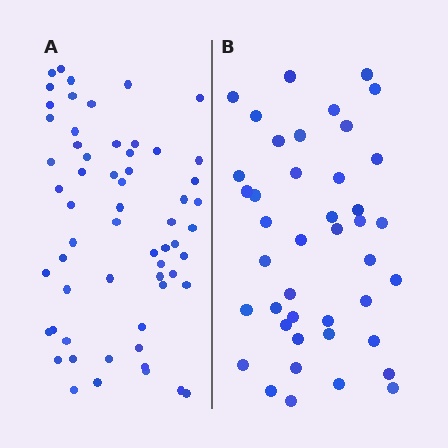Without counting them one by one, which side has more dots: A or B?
Region A (the left region) has more dots.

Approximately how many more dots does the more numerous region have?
Region A has approximately 20 more dots than region B.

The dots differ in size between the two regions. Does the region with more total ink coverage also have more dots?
No. Region B has more total ink coverage because its dots are larger, but region A actually contains more individual dots. Total area can be misleading — the number of items is what matters here.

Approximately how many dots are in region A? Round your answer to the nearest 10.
About 60 dots.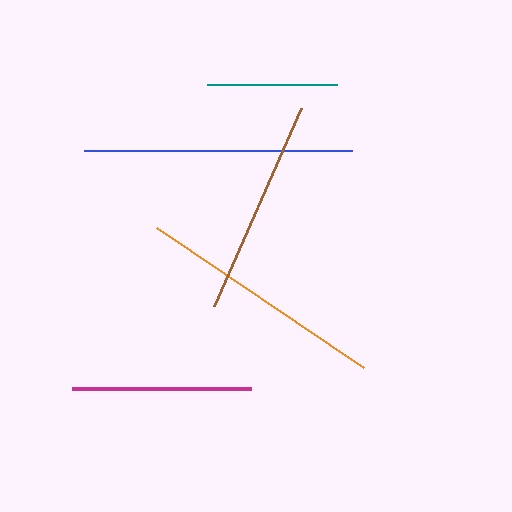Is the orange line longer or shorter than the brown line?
The orange line is longer than the brown line.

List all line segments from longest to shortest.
From longest to shortest: blue, orange, brown, magenta, teal.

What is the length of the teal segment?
The teal segment is approximately 130 pixels long.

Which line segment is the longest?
The blue line is the longest at approximately 268 pixels.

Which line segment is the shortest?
The teal line is the shortest at approximately 130 pixels.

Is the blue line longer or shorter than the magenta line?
The blue line is longer than the magenta line.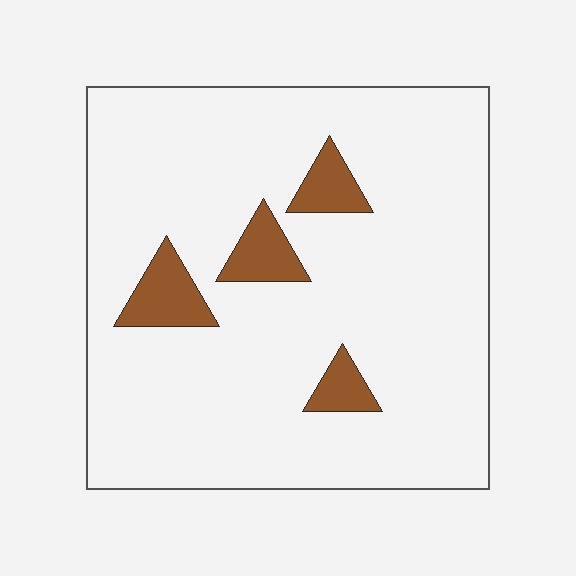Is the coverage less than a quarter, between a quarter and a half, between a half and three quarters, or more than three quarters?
Less than a quarter.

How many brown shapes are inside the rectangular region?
4.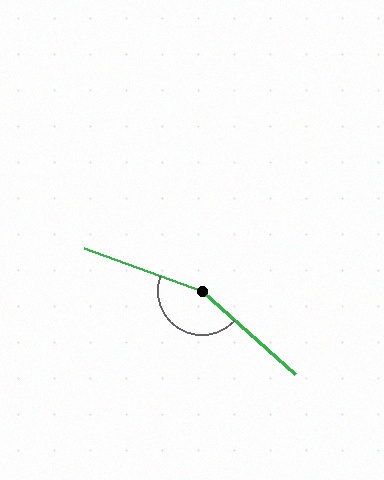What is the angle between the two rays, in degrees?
Approximately 158 degrees.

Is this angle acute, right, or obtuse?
It is obtuse.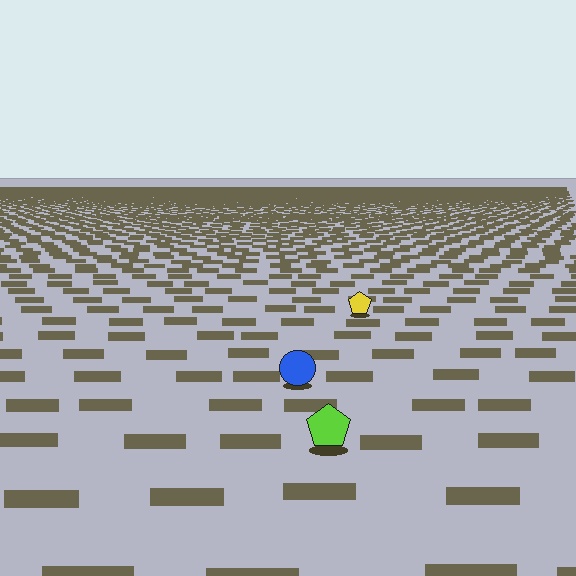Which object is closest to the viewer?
The lime pentagon is closest. The texture marks near it are larger and more spread out.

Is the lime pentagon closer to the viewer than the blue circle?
Yes. The lime pentagon is closer — you can tell from the texture gradient: the ground texture is coarser near it.